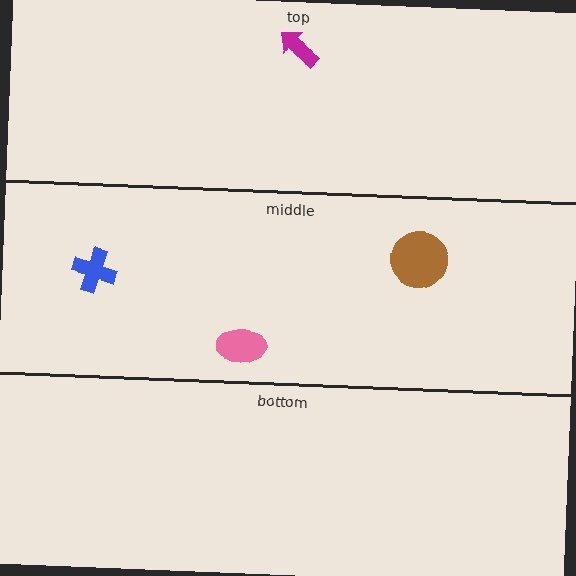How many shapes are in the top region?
1.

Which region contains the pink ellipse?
The middle region.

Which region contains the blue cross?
The middle region.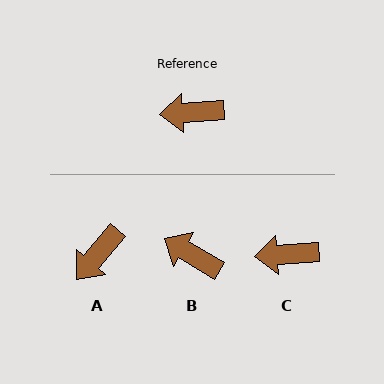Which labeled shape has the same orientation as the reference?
C.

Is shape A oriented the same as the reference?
No, it is off by about 46 degrees.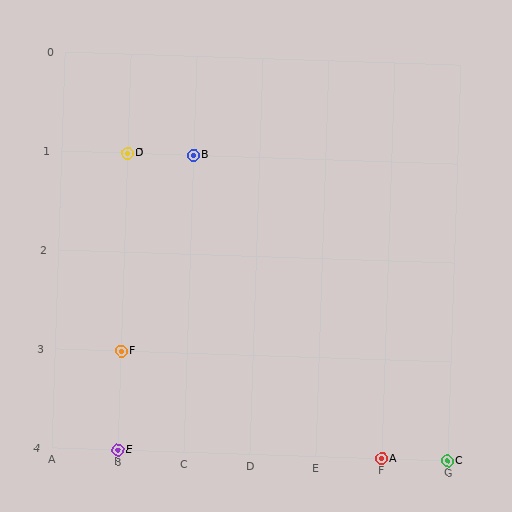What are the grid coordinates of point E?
Point E is at grid coordinates (B, 4).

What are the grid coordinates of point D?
Point D is at grid coordinates (B, 1).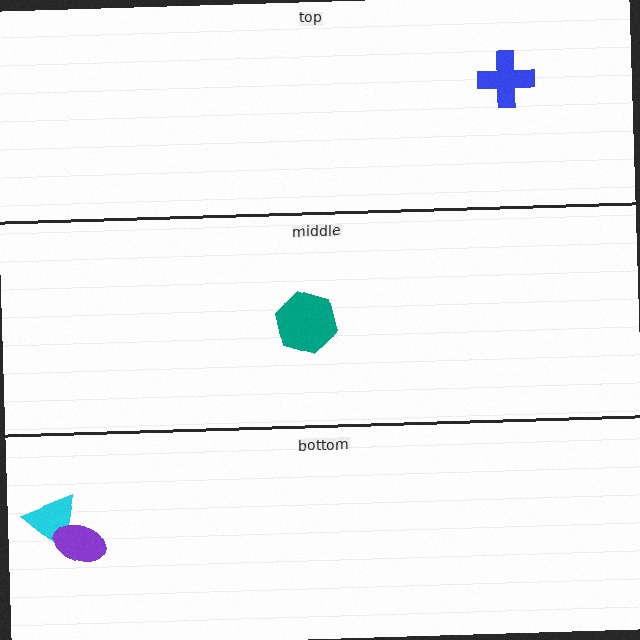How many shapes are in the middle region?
1.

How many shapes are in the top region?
1.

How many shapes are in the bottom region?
2.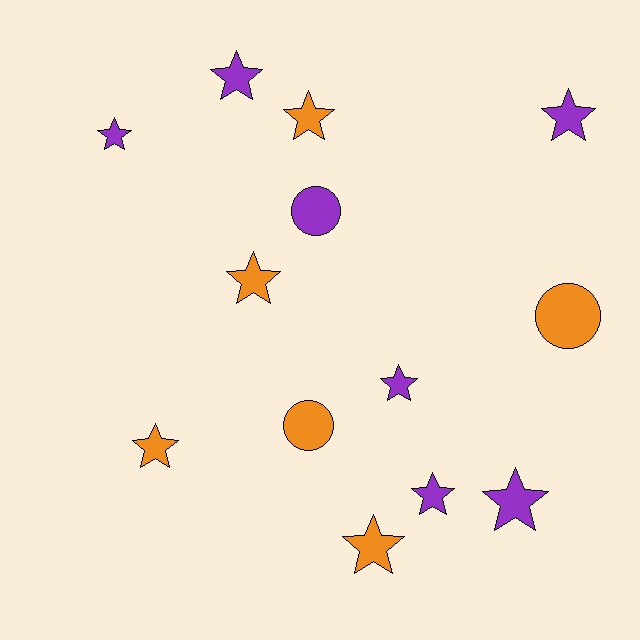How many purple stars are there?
There are 6 purple stars.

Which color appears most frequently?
Purple, with 7 objects.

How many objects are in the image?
There are 13 objects.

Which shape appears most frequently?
Star, with 10 objects.